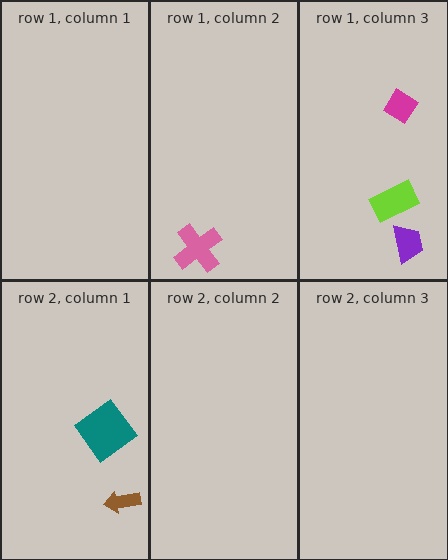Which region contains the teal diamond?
The row 2, column 1 region.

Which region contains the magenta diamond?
The row 1, column 3 region.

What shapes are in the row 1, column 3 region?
The purple trapezoid, the lime rectangle, the magenta diamond.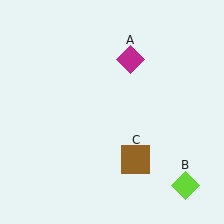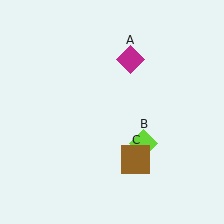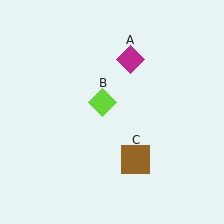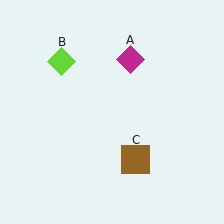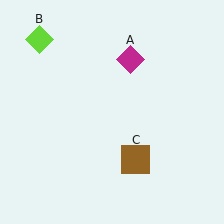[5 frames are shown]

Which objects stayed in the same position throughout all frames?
Magenta diamond (object A) and brown square (object C) remained stationary.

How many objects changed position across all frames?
1 object changed position: lime diamond (object B).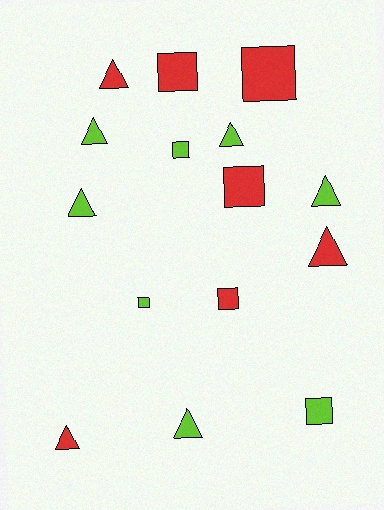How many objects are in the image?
There are 15 objects.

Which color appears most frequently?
Lime, with 8 objects.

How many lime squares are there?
There are 3 lime squares.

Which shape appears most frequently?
Triangle, with 8 objects.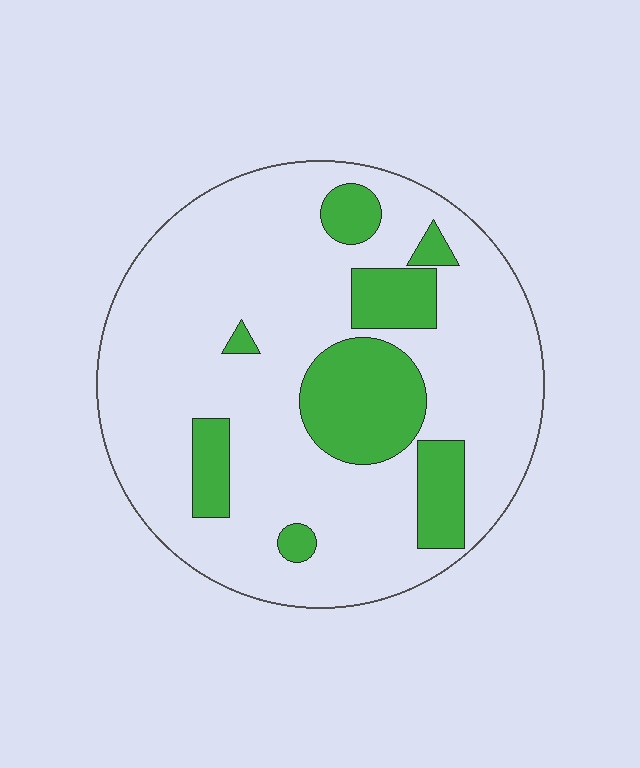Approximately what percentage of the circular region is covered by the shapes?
Approximately 20%.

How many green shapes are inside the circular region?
8.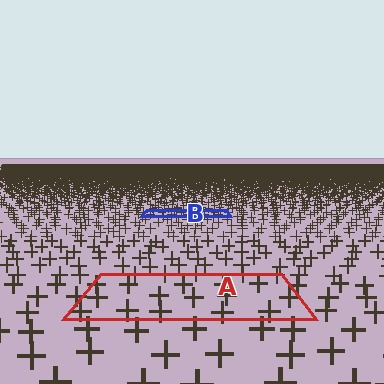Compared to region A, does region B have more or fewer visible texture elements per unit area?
Region B has more texture elements per unit area — they are packed more densely because it is farther away.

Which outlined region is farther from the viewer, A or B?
Region B is farther from the viewer — the texture elements inside it appear smaller and more densely packed.